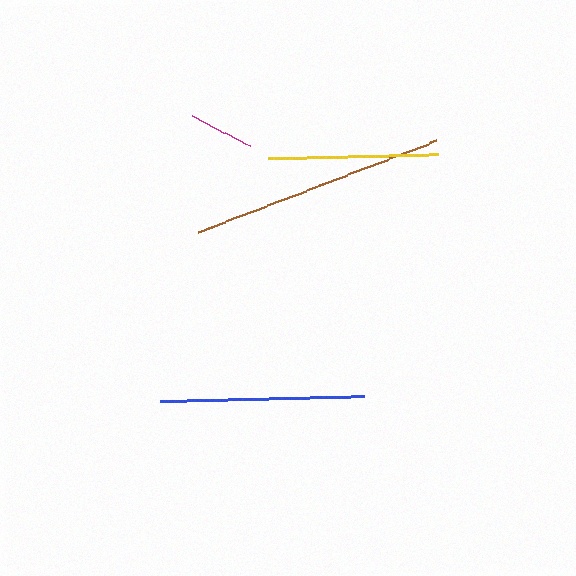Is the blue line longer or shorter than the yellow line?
The blue line is longer than the yellow line.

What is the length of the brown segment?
The brown segment is approximately 256 pixels long.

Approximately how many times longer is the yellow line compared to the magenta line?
The yellow line is approximately 2.6 times the length of the magenta line.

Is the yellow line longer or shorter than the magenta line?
The yellow line is longer than the magenta line.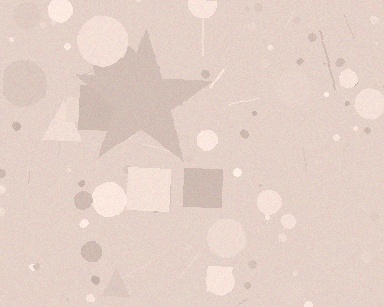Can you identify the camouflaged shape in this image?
The camouflaged shape is a star.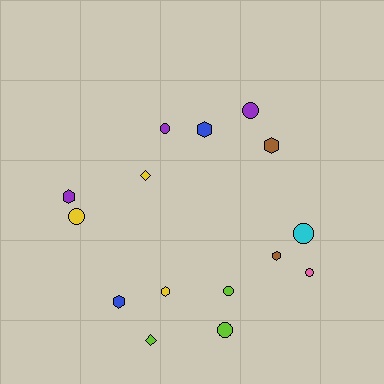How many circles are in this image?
There are 7 circles.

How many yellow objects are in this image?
There are 3 yellow objects.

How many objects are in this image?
There are 15 objects.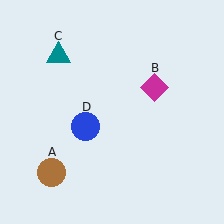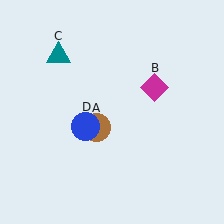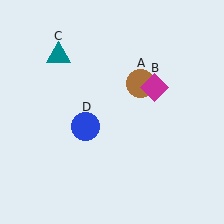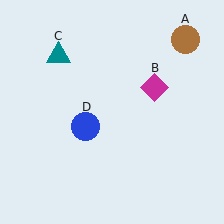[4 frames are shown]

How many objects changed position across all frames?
1 object changed position: brown circle (object A).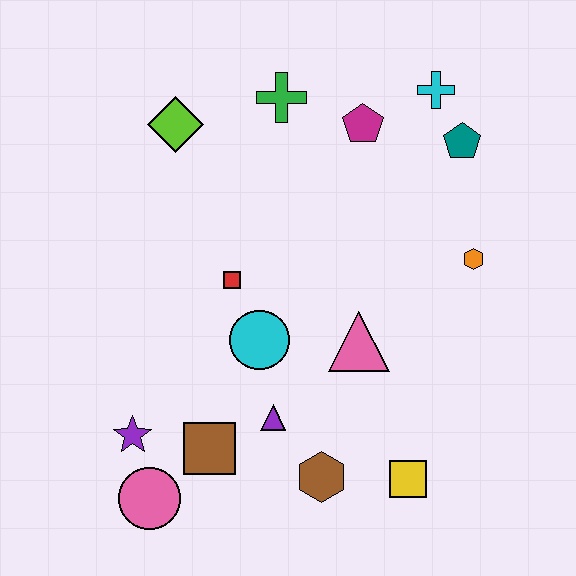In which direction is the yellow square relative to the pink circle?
The yellow square is to the right of the pink circle.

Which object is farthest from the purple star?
The cyan cross is farthest from the purple star.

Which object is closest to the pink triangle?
The cyan circle is closest to the pink triangle.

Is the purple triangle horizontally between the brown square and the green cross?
Yes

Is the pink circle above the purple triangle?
No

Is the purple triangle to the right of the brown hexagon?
No